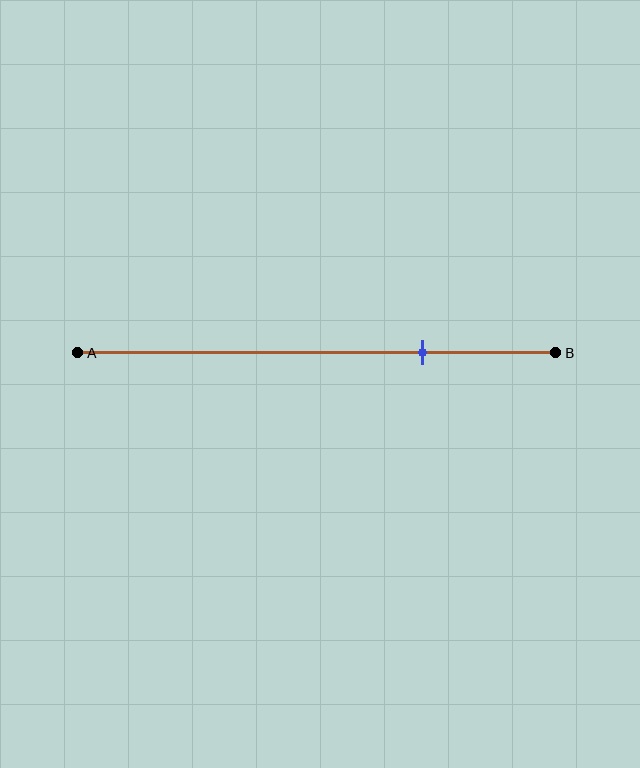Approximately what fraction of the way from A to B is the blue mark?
The blue mark is approximately 70% of the way from A to B.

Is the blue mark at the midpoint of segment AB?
No, the mark is at about 70% from A, not at the 50% midpoint.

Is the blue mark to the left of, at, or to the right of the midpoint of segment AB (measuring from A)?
The blue mark is to the right of the midpoint of segment AB.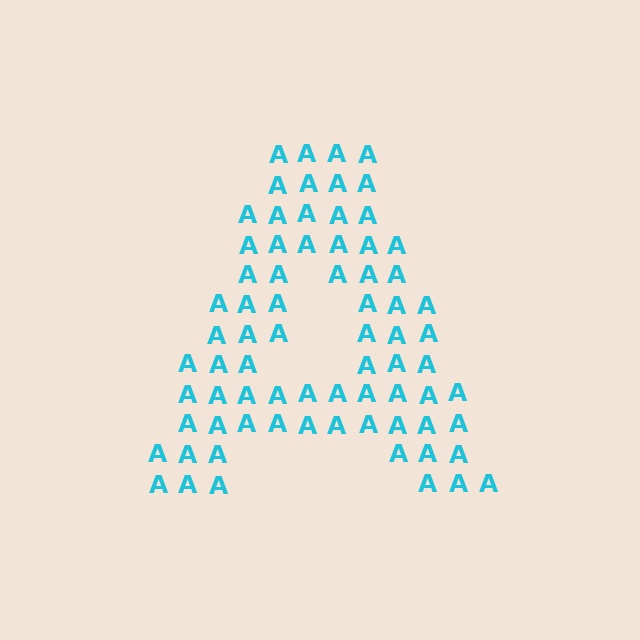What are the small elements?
The small elements are letter A's.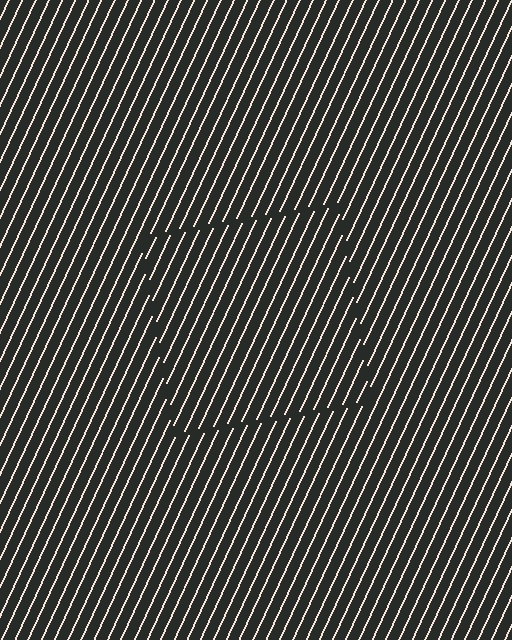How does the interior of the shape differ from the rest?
The interior of the shape contains the same grating, shifted by half a period — the contour is defined by the phase discontinuity where line-ends from the inner and outer gratings abut.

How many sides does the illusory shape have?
4 sides — the line-ends trace a square.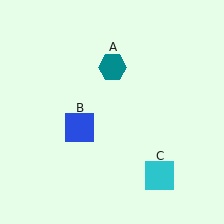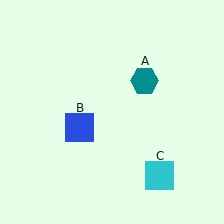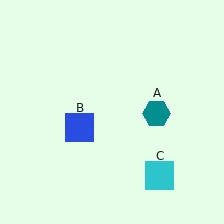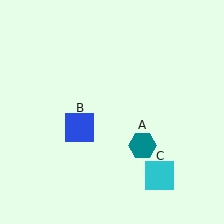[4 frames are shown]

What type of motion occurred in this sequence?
The teal hexagon (object A) rotated clockwise around the center of the scene.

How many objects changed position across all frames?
1 object changed position: teal hexagon (object A).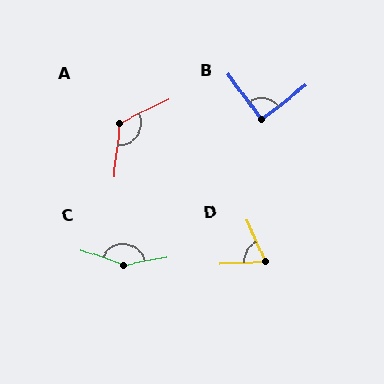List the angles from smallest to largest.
D (69°), B (89°), A (124°), C (150°).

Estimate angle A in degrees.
Approximately 124 degrees.